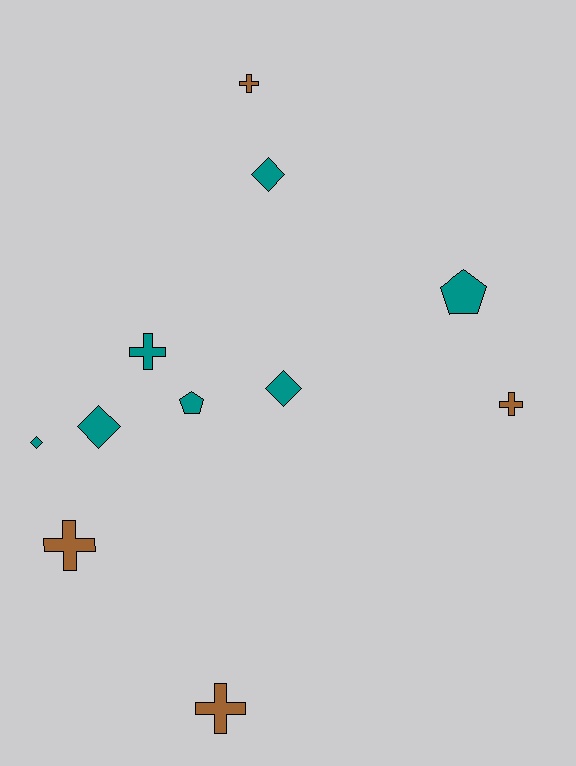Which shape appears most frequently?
Cross, with 5 objects.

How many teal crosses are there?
There is 1 teal cross.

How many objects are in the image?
There are 11 objects.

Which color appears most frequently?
Teal, with 7 objects.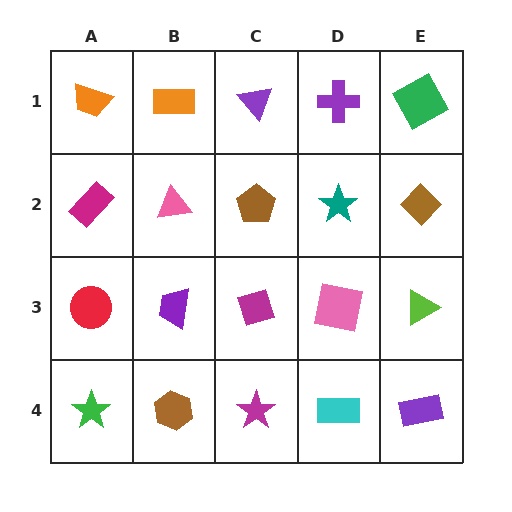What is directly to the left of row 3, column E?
A pink square.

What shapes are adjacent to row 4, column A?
A red circle (row 3, column A), a brown hexagon (row 4, column B).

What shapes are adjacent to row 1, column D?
A teal star (row 2, column D), a purple triangle (row 1, column C), a green square (row 1, column E).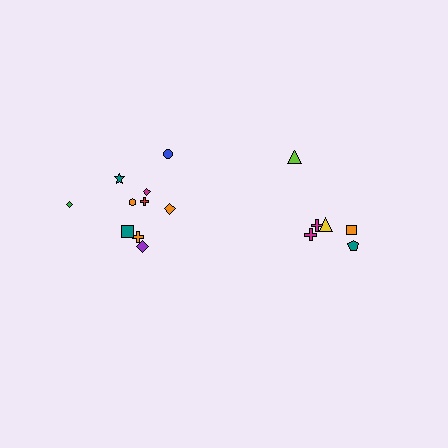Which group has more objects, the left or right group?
The left group.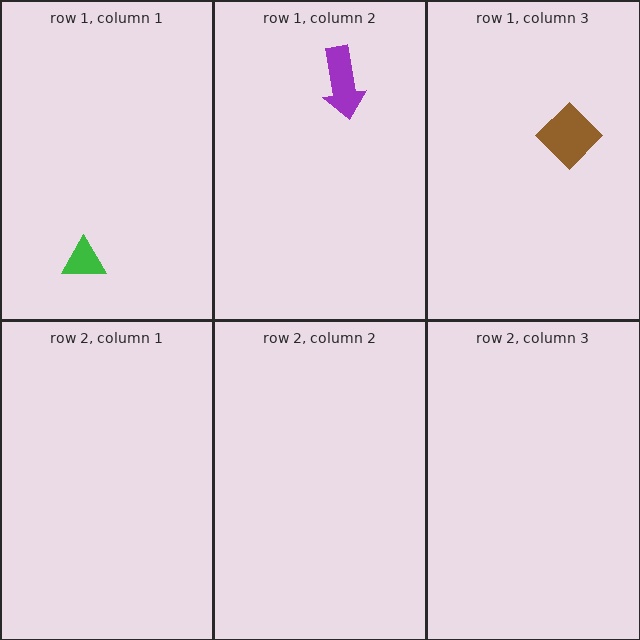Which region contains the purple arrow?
The row 1, column 2 region.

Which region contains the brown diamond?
The row 1, column 3 region.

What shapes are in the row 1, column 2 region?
The purple arrow.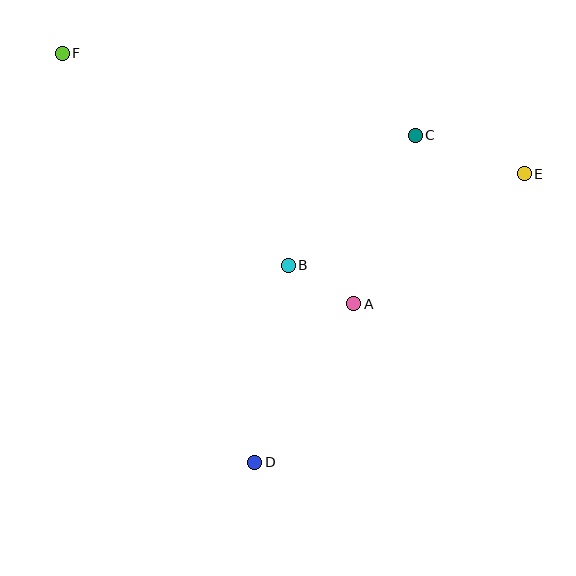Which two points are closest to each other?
Points A and B are closest to each other.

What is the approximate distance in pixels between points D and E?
The distance between D and E is approximately 395 pixels.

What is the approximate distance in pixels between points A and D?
The distance between A and D is approximately 187 pixels.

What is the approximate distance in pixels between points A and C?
The distance between A and C is approximately 180 pixels.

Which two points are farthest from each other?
Points E and F are farthest from each other.